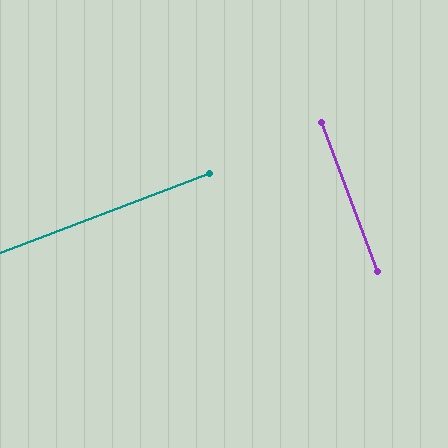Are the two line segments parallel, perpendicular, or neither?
Perpendicular — they meet at approximately 90°.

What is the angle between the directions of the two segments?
Approximately 90 degrees.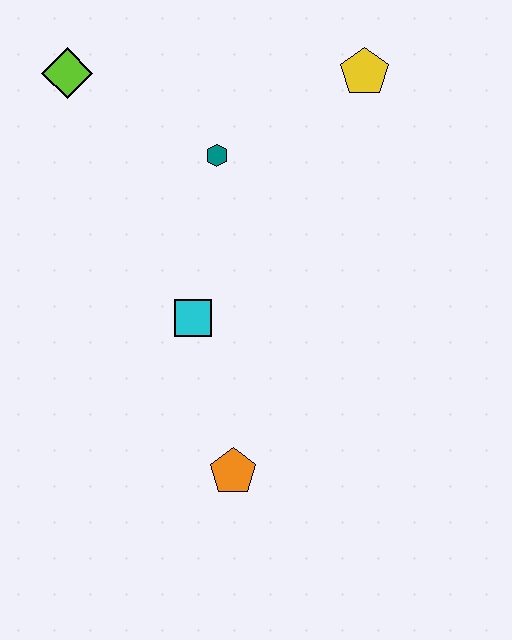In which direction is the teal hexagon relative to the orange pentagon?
The teal hexagon is above the orange pentagon.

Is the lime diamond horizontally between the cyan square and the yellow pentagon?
No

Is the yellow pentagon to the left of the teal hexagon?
No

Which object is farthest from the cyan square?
The yellow pentagon is farthest from the cyan square.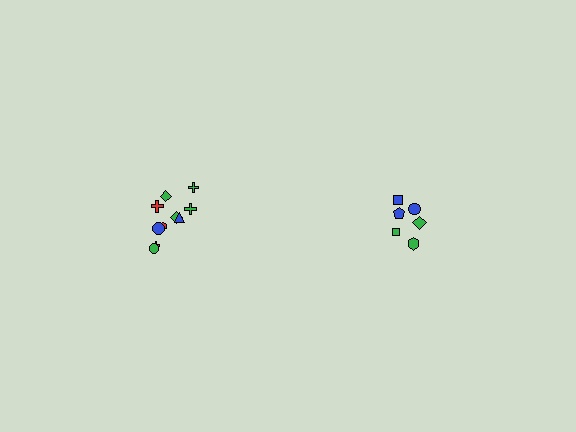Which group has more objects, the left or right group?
The left group.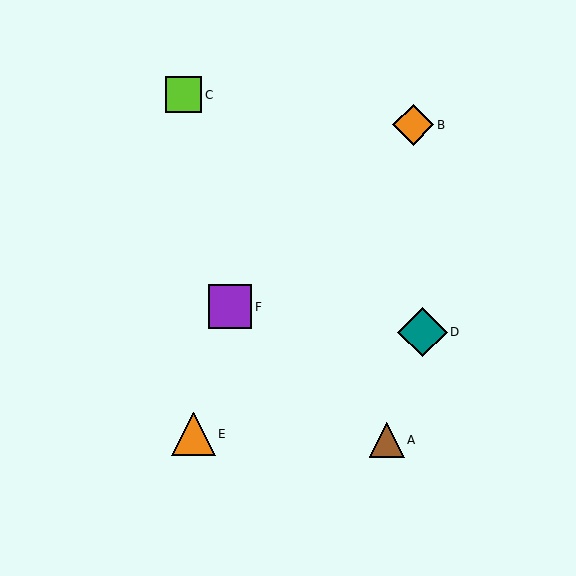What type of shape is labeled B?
Shape B is an orange diamond.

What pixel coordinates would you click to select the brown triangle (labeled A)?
Click at (387, 440) to select the brown triangle A.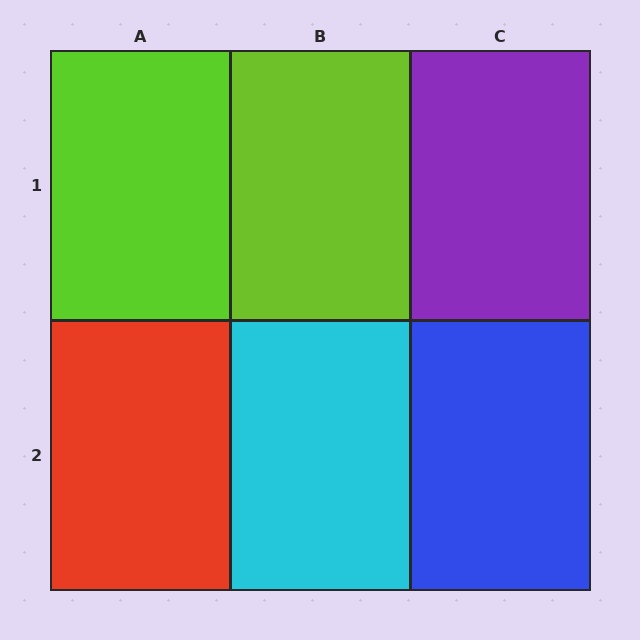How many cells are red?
1 cell is red.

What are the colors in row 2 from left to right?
Red, cyan, blue.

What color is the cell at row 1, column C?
Purple.